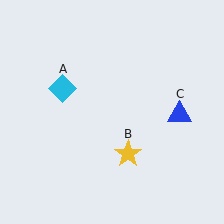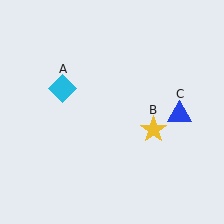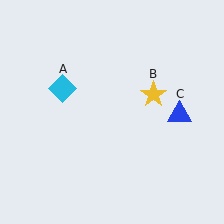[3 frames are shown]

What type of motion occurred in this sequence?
The yellow star (object B) rotated counterclockwise around the center of the scene.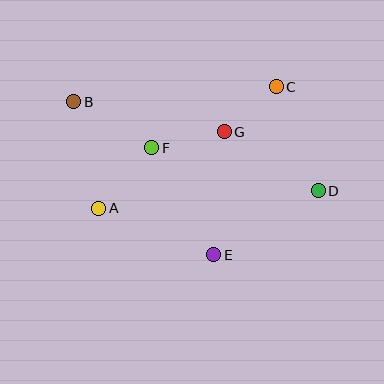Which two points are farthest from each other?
Points B and D are farthest from each other.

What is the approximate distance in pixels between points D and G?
The distance between D and G is approximately 111 pixels.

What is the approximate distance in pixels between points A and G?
The distance between A and G is approximately 147 pixels.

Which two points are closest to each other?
Points C and G are closest to each other.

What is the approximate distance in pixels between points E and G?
The distance between E and G is approximately 123 pixels.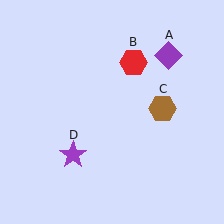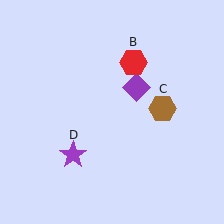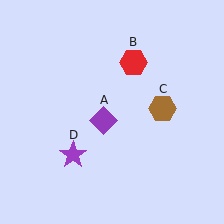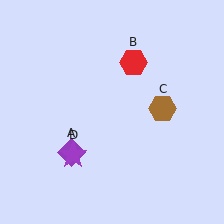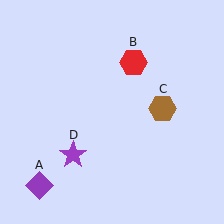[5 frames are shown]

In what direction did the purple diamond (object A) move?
The purple diamond (object A) moved down and to the left.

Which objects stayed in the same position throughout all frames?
Red hexagon (object B) and brown hexagon (object C) and purple star (object D) remained stationary.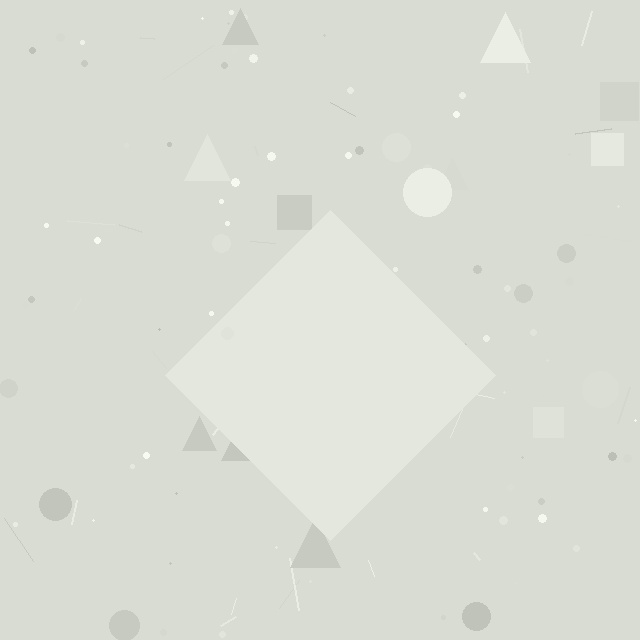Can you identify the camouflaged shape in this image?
The camouflaged shape is a diamond.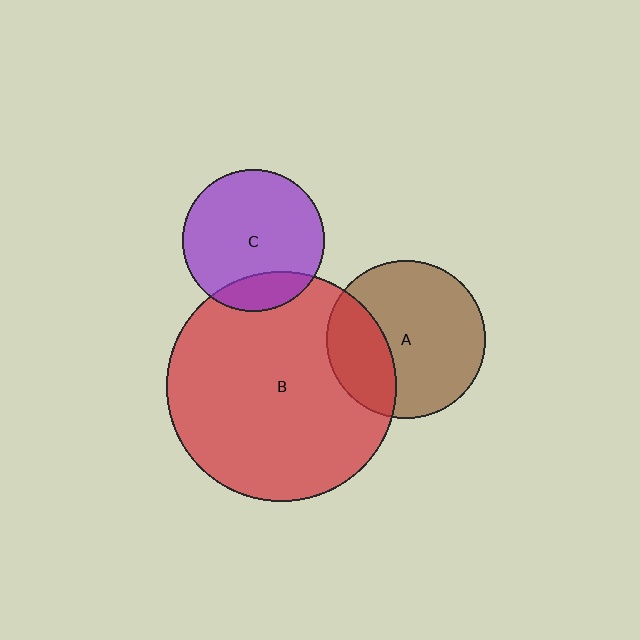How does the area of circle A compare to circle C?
Approximately 1.2 times.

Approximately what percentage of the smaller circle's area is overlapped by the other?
Approximately 20%.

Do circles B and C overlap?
Yes.